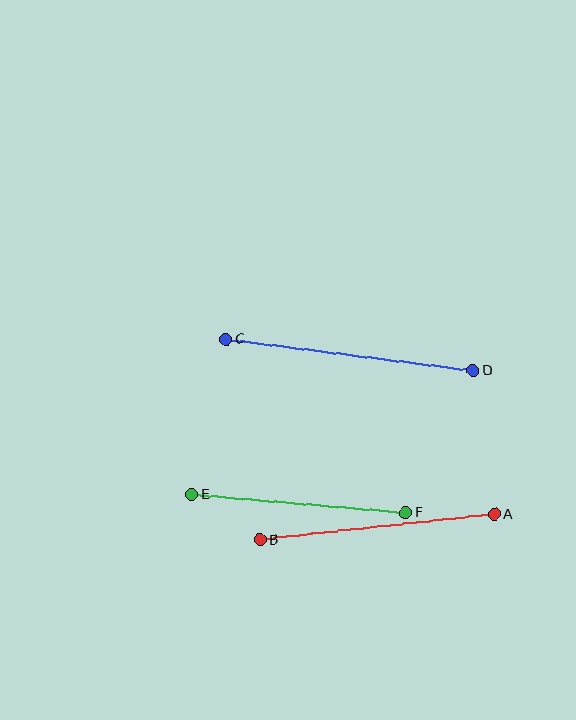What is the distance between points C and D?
The distance is approximately 249 pixels.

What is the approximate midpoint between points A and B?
The midpoint is at approximately (377, 527) pixels.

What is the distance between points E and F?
The distance is approximately 214 pixels.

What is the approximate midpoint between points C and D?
The midpoint is at approximately (350, 355) pixels.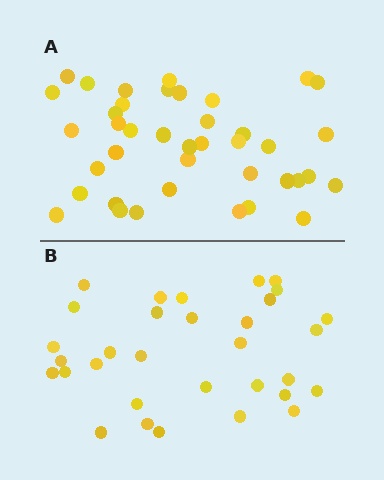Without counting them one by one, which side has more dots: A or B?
Region A (the top region) has more dots.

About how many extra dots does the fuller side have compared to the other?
Region A has roughly 8 or so more dots than region B.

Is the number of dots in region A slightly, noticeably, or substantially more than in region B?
Region A has noticeably more, but not dramatically so. The ratio is roughly 1.2 to 1.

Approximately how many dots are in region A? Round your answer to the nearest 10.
About 40 dots.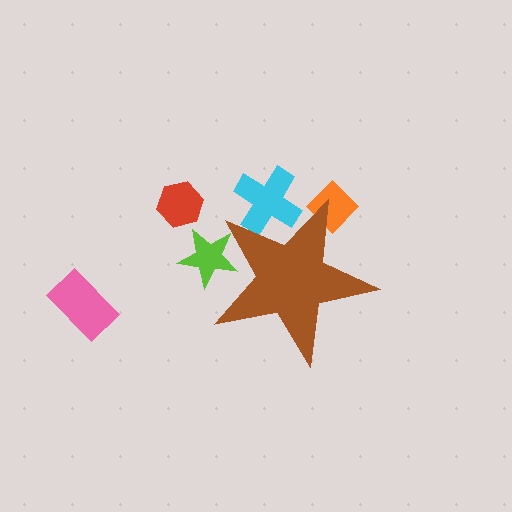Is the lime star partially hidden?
Yes, the lime star is partially hidden behind the brown star.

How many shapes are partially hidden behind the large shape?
3 shapes are partially hidden.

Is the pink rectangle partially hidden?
No, the pink rectangle is fully visible.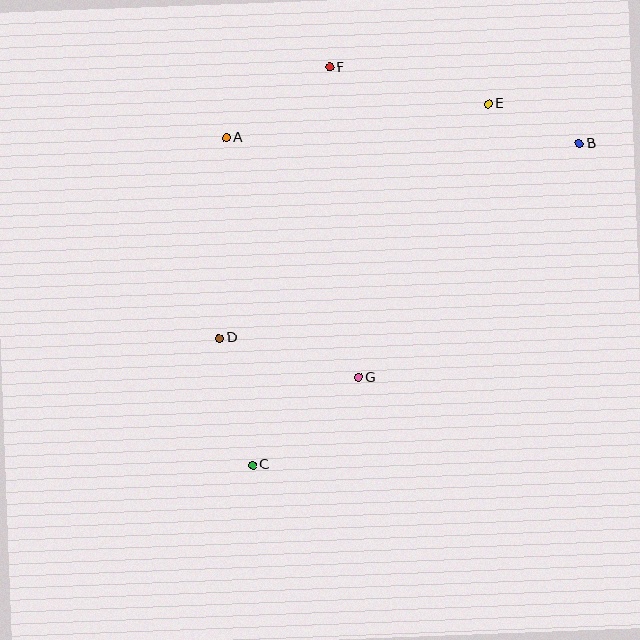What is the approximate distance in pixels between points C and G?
The distance between C and G is approximately 137 pixels.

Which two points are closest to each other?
Points B and E are closest to each other.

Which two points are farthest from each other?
Points B and C are farthest from each other.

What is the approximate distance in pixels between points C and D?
The distance between C and D is approximately 131 pixels.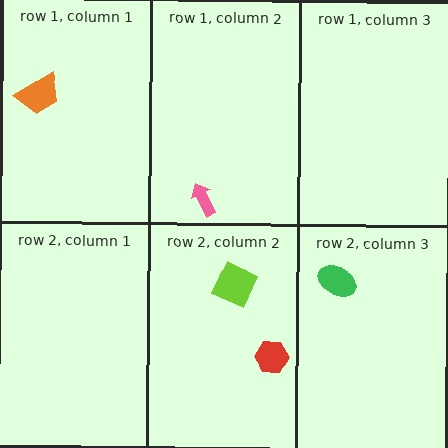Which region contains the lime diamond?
The row 2, column 2 region.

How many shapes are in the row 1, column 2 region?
1.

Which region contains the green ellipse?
The row 2, column 3 region.